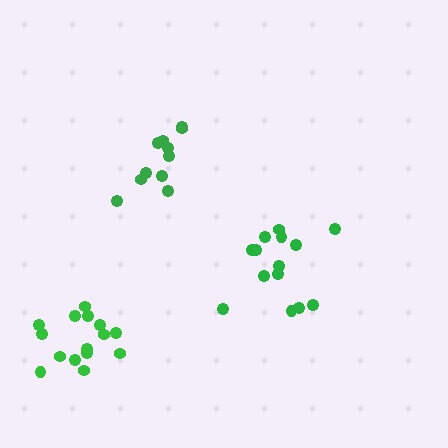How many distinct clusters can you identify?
There are 3 distinct clusters.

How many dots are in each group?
Group 1: 14 dots, Group 2: 11 dots, Group 3: 15 dots (40 total).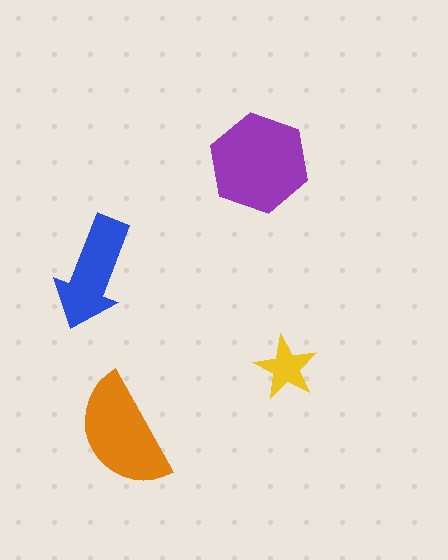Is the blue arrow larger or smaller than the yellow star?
Larger.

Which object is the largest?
The purple hexagon.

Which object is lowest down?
The orange semicircle is bottommost.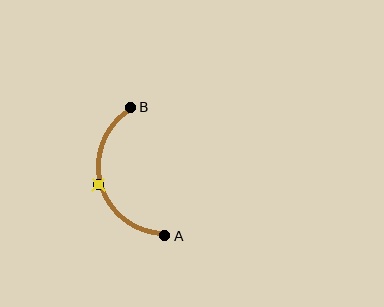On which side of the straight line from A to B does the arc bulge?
The arc bulges to the left of the straight line connecting A and B.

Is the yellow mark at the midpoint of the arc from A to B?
Yes. The yellow mark lies on the arc at equal arc-length from both A and B — it is the arc midpoint.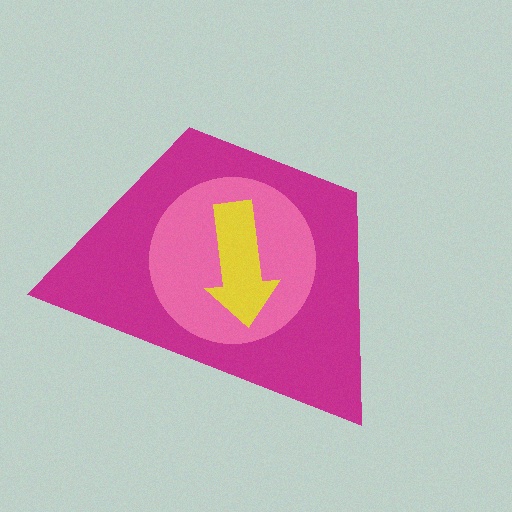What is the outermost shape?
The magenta trapezoid.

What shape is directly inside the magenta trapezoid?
The pink circle.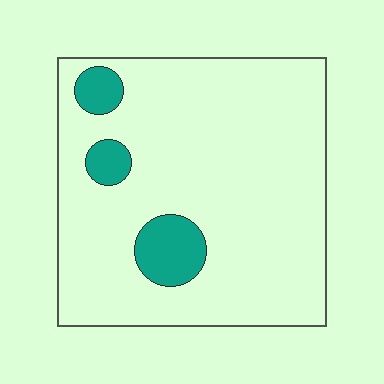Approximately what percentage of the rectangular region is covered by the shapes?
Approximately 10%.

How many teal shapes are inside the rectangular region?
3.